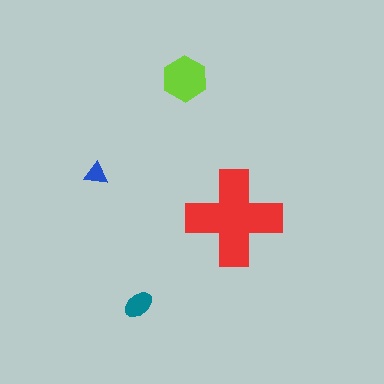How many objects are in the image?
There are 4 objects in the image.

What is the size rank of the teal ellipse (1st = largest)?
3rd.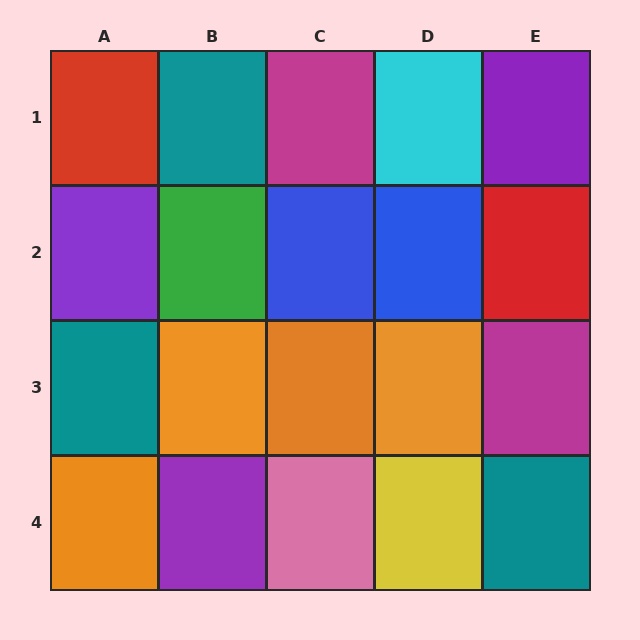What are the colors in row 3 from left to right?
Teal, orange, orange, orange, magenta.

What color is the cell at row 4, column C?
Pink.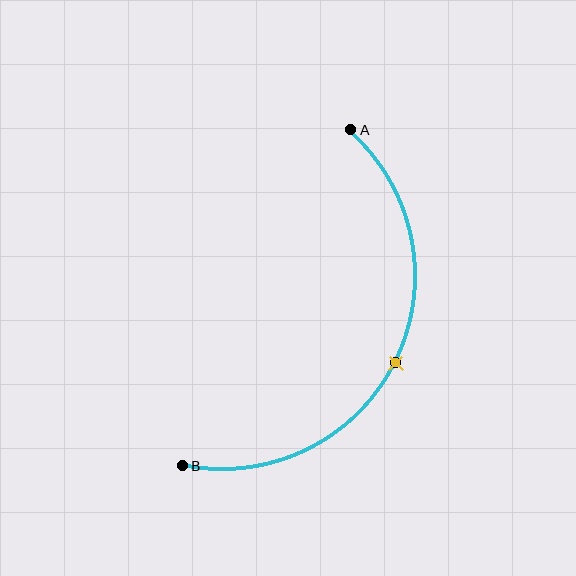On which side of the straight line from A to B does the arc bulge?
The arc bulges to the right of the straight line connecting A and B.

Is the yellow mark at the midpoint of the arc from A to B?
Yes. The yellow mark lies on the arc at equal arc-length from both A and B — it is the arc midpoint.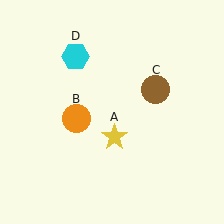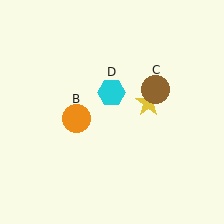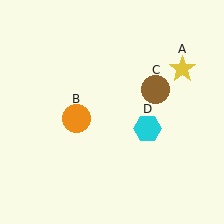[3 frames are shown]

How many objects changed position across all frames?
2 objects changed position: yellow star (object A), cyan hexagon (object D).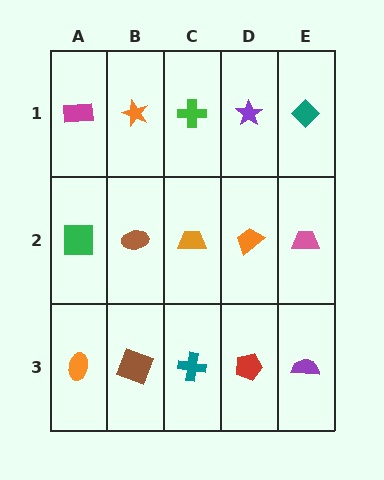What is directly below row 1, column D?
An orange trapezoid.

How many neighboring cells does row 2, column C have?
4.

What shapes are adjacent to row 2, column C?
A green cross (row 1, column C), a teal cross (row 3, column C), a brown ellipse (row 2, column B), an orange trapezoid (row 2, column D).